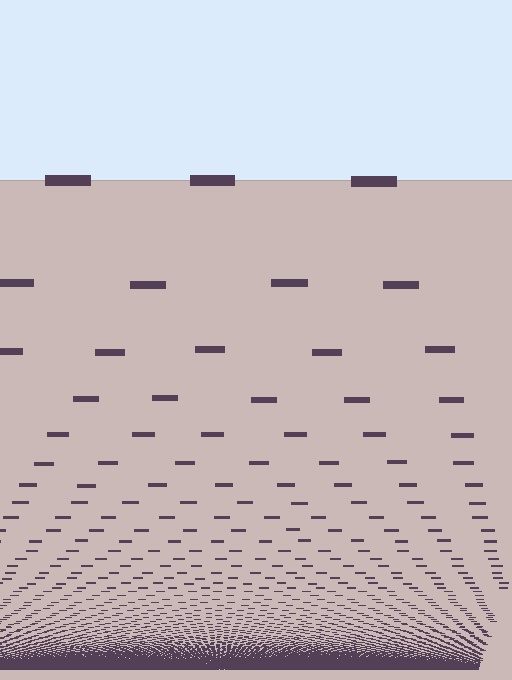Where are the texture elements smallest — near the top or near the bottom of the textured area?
Near the bottom.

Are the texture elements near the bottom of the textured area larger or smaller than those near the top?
Smaller. The gradient is inverted — elements near the bottom are smaller and denser.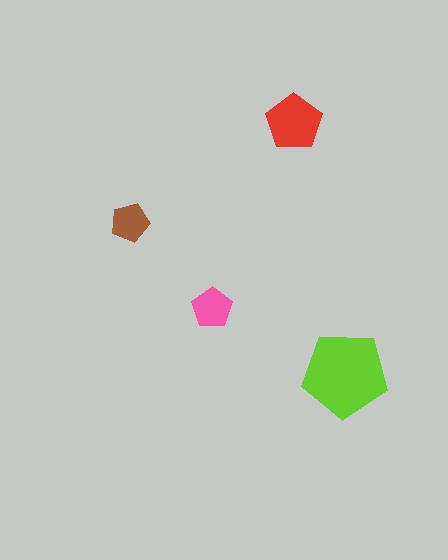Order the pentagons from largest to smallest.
the lime one, the red one, the pink one, the brown one.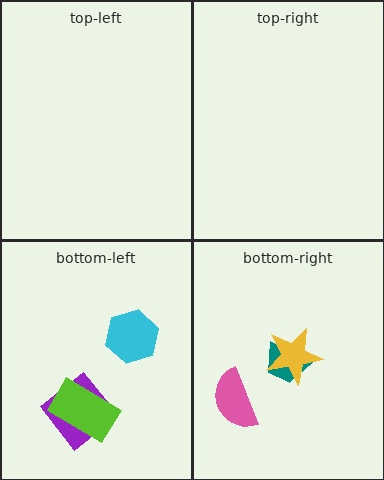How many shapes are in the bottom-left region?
3.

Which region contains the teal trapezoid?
The bottom-right region.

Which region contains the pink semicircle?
The bottom-right region.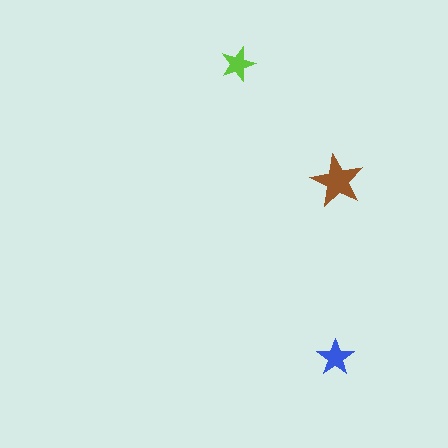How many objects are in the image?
There are 3 objects in the image.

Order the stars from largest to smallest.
the brown one, the blue one, the lime one.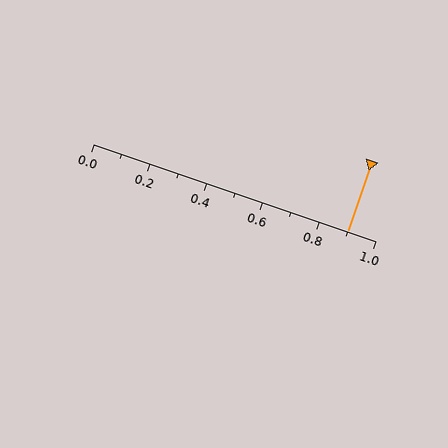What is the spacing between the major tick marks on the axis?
The major ticks are spaced 0.2 apart.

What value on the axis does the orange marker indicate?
The marker indicates approximately 0.9.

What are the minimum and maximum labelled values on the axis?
The axis runs from 0.0 to 1.0.